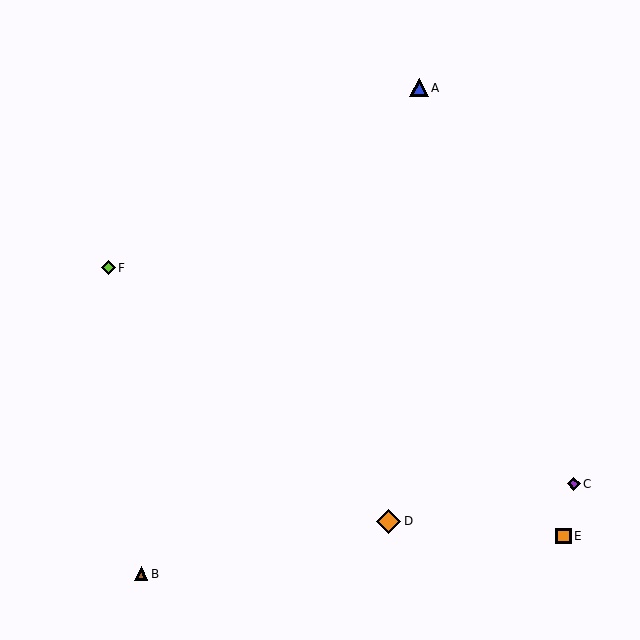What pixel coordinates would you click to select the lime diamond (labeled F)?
Click at (108, 268) to select the lime diamond F.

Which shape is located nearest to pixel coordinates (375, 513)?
The orange diamond (labeled D) at (389, 521) is nearest to that location.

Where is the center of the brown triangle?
The center of the brown triangle is at (141, 574).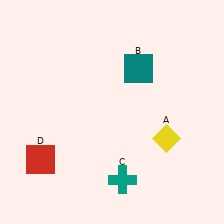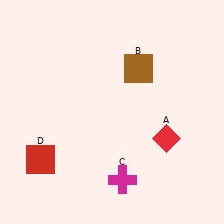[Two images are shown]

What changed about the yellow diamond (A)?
In Image 1, A is yellow. In Image 2, it changed to red.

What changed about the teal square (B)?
In Image 1, B is teal. In Image 2, it changed to brown.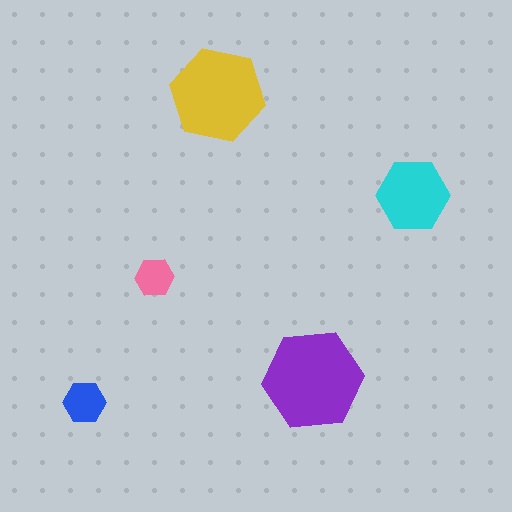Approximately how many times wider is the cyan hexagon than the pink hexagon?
About 2 times wider.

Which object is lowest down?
The blue hexagon is bottommost.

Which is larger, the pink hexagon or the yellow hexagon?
The yellow one.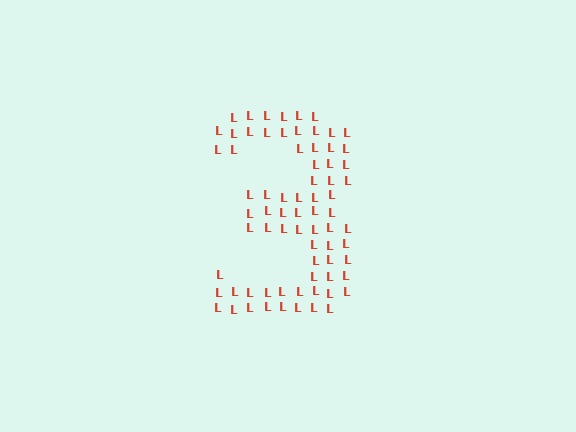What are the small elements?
The small elements are letter L's.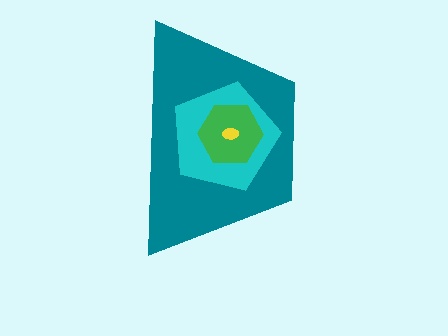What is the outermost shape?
The teal trapezoid.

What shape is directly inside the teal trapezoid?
The cyan pentagon.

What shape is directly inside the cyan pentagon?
The green hexagon.